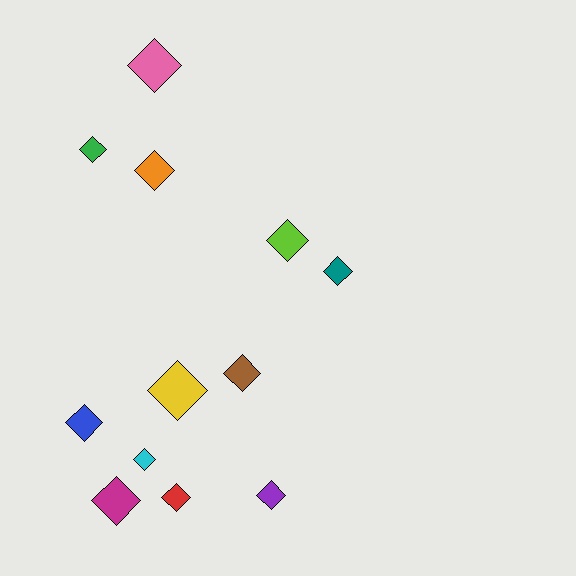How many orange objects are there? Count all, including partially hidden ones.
There is 1 orange object.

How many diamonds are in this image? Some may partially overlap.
There are 12 diamonds.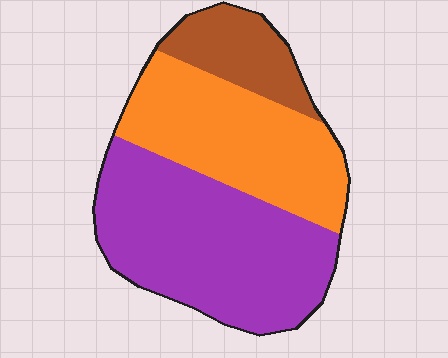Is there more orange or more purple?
Purple.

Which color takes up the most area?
Purple, at roughly 50%.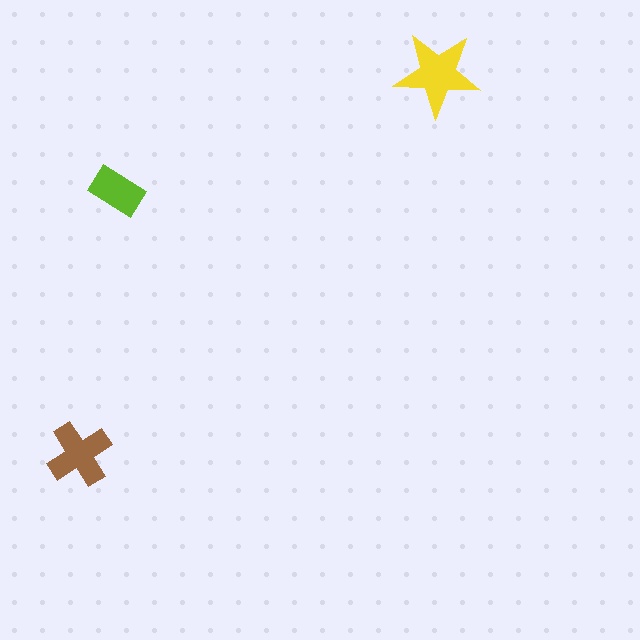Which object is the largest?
The yellow star.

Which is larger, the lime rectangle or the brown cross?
The brown cross.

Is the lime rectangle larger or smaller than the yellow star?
Smaller.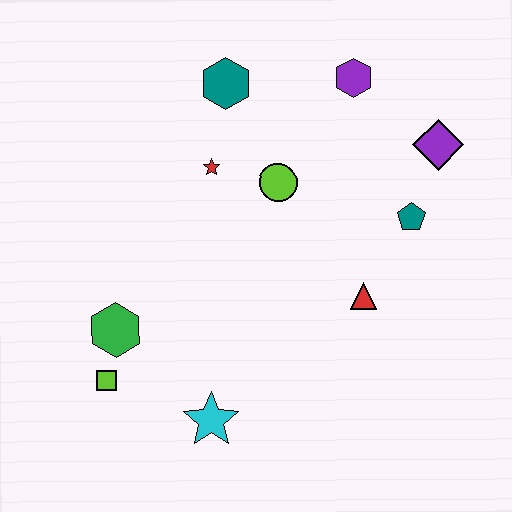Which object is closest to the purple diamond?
The teal pentagon is closest to the purple diamond.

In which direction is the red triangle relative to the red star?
The red triangle is to the right of the red star.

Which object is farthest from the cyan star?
The purple hexagon is farthest from the cyan star.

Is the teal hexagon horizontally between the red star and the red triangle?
Yes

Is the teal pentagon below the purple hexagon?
Yes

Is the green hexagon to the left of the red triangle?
Yes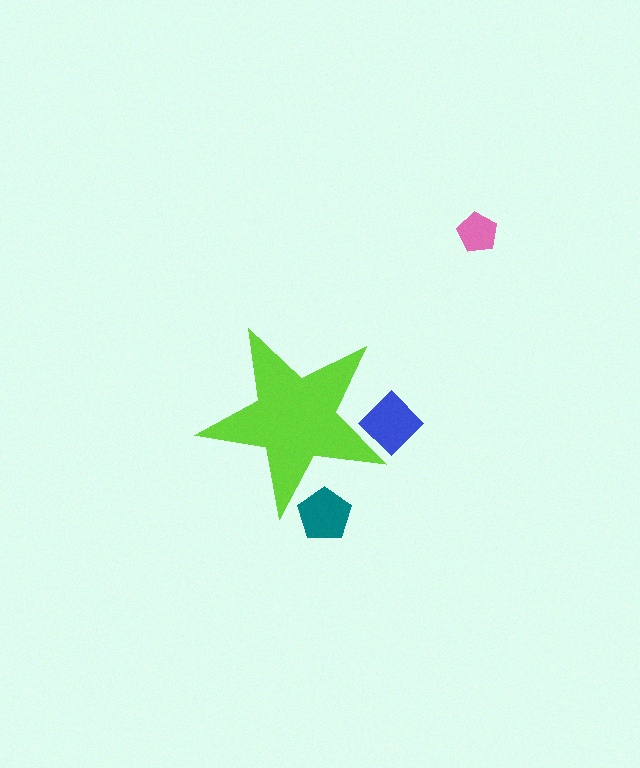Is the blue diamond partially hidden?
Yes, the blue diamond is partially hidden behind the lime star.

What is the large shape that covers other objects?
A lime star.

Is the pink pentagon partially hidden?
No, the pink pentagon is fully visible.